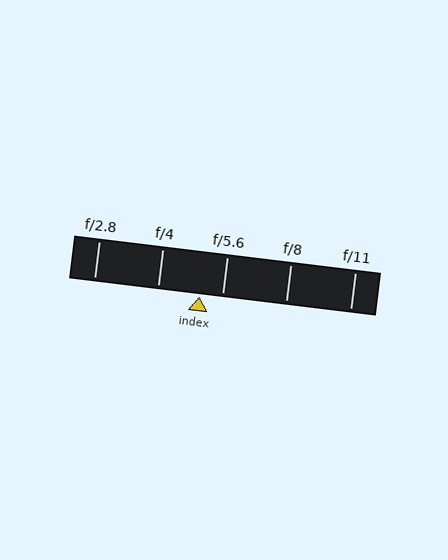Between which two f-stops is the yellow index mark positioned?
The index mark is between f/4 and f/5.6.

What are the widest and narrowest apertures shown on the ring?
The widest aperture shown is f/2.8 and the narrowest is f/11.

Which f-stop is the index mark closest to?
The index mark is closest to f/5.6.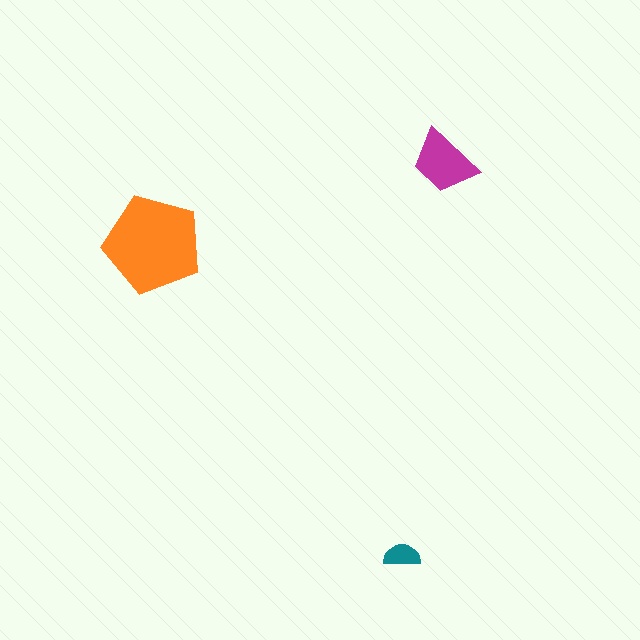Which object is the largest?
The orange pentagon.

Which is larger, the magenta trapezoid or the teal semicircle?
The magenta trapezoid.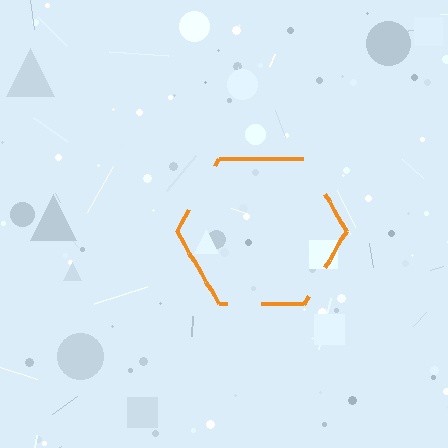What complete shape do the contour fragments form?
The contour fragments form a hexagon.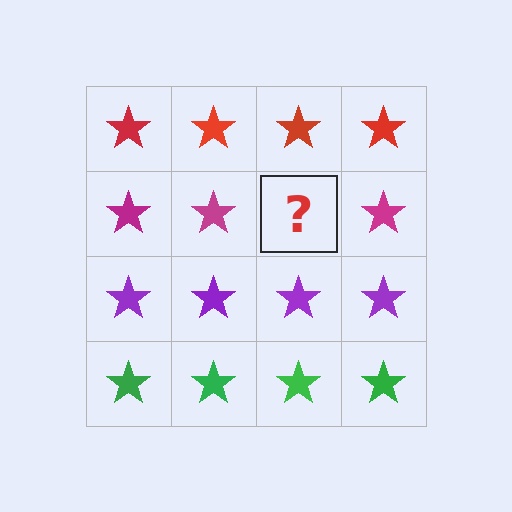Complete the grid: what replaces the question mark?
The question mark should be replaced with a magenta star.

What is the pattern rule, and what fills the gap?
The rule is that each row has a consistent color. The gap should be filled with a magenta star.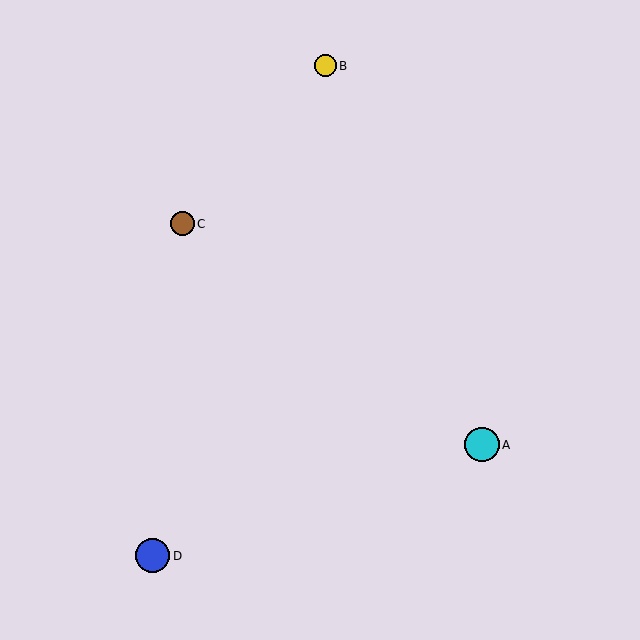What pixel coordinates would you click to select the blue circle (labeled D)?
Click at (153, 556) to select the blue circle D.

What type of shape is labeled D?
Shape D is a blue circle.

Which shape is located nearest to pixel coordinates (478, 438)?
The cyan circle (labeled A) at (482, 445) is nearest to that location.